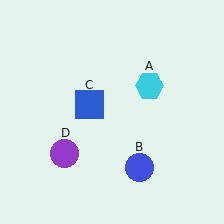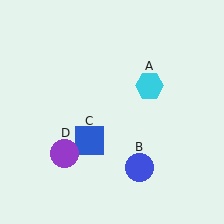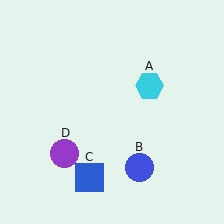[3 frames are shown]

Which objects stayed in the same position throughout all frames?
Cyan hexagon (object A) and blue circle (object B) and purple circle (object D) remained stationary.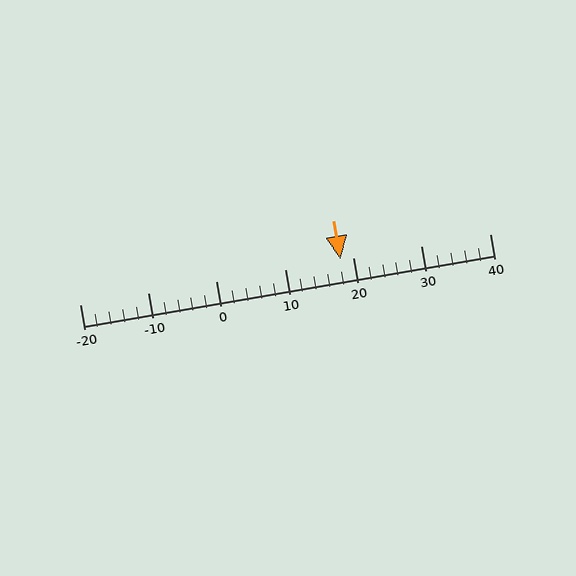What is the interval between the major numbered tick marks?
The major tick marks are spaced 10 units apart.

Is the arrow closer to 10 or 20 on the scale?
The arrow is closer to 20.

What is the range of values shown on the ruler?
The ruler shows values from -20 to 40.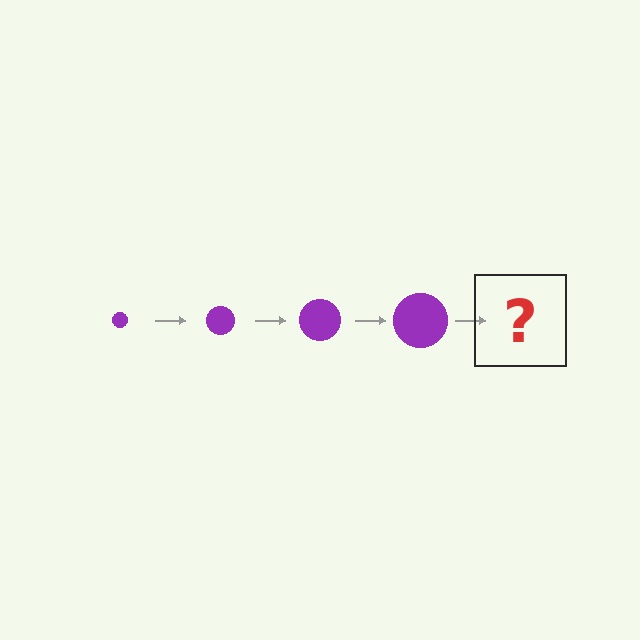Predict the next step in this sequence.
The next step is a purple circle, larger than the previous one.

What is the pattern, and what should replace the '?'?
The pattern is that the circle gets progressively larger each step. The '?' should be a purple circle, larger than the previous one.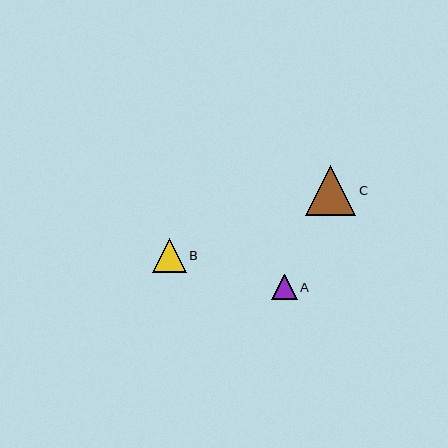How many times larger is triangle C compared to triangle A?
Triangle C is approximately 2.0 times the size of triangle A.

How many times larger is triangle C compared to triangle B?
Triangle C is approximately 1.5 times the size of triangle B.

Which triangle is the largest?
Triangle C is the largest with a size of approximately 50 pixels.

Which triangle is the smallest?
Triangle A is the smallest with a size of approximately 25 pixels.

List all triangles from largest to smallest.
From largest to smallest: C, B, A.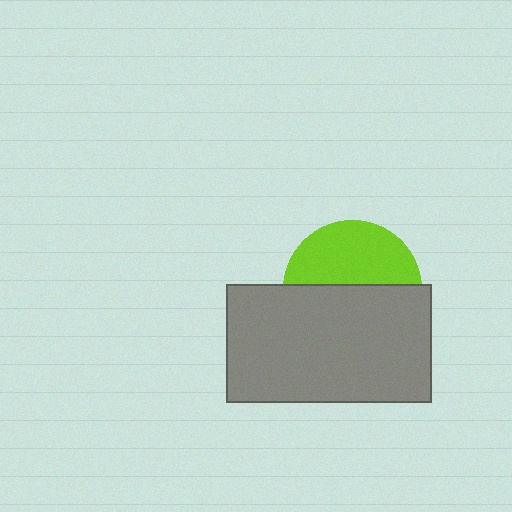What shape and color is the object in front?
The object in front is a gray rectangle.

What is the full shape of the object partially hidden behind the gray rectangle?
The partially hidden object is a lime circle.